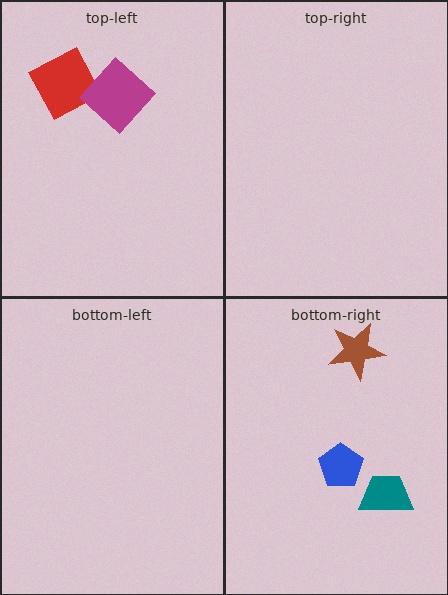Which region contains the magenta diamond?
The top-left region.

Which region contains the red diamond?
The top-left region.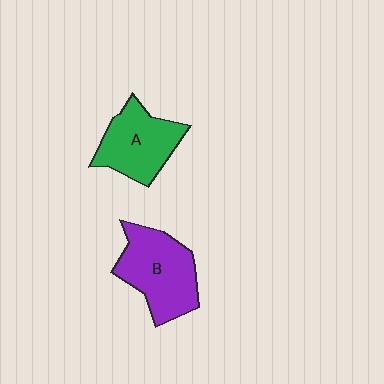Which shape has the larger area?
Shape B (purple).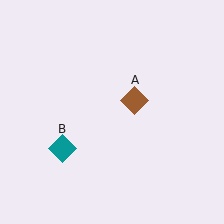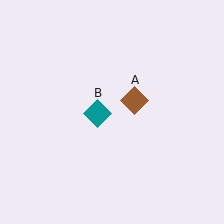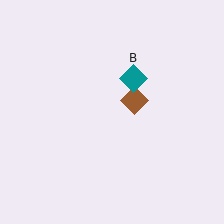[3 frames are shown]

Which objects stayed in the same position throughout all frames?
Brown diamond (object A) remained stationary.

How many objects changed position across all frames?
1 object changed position: teal diamond (object B).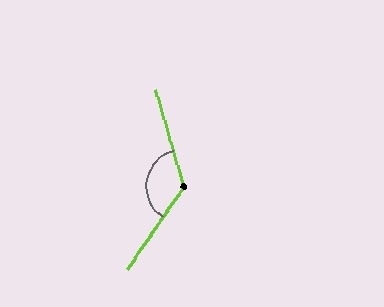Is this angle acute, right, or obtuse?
It is obtuse.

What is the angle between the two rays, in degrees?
Approximately 130 degrees.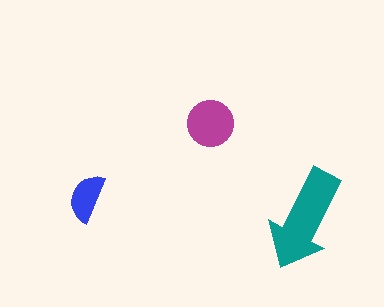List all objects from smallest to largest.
The blue semicircle, the magenta circle, the teal arrow.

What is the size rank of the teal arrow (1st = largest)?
1st.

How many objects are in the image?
There are 3 objects in the image.